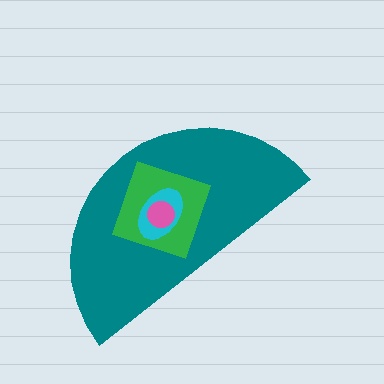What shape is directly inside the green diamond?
The cyan ellipse.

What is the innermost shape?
The pink circle.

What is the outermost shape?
The teal semicircle.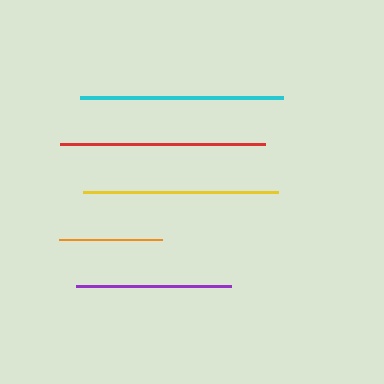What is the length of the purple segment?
The purple segment is approximately 155 pixels long.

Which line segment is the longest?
The red line is the longest at approximately 205 pixels.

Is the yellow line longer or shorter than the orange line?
The yellow line is longer than the orange line.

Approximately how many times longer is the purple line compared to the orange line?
The purple line is approximately 1.5 times the length of the orange line.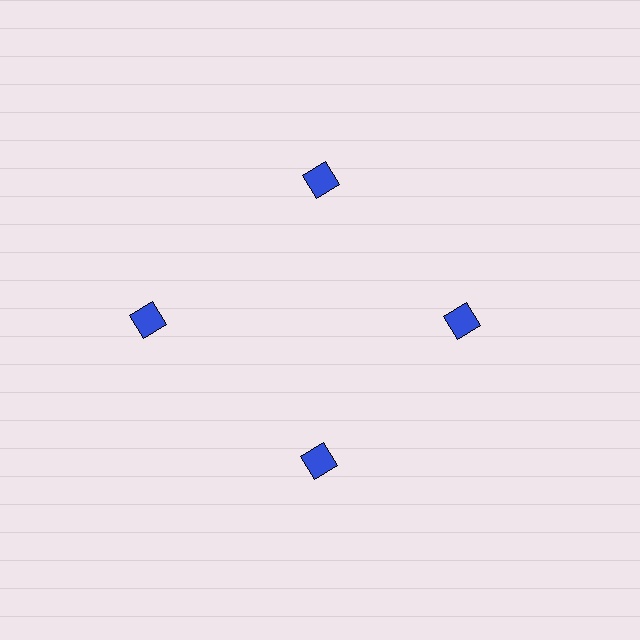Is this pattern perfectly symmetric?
No. The 4 blue squares are arranged in a ring, but one element near the 9 o'clock position is pushed outward from the center, breaking the 4-fold rotational symmetry.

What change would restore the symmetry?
The symmetry would be restored by moving it inward, back onto the ring so that all 4 squares sit at equal angles and equal distance from the center.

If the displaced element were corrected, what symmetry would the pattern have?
It would have 4-fold rotational symmetry — the pattern would map onto itself every 90 degrees.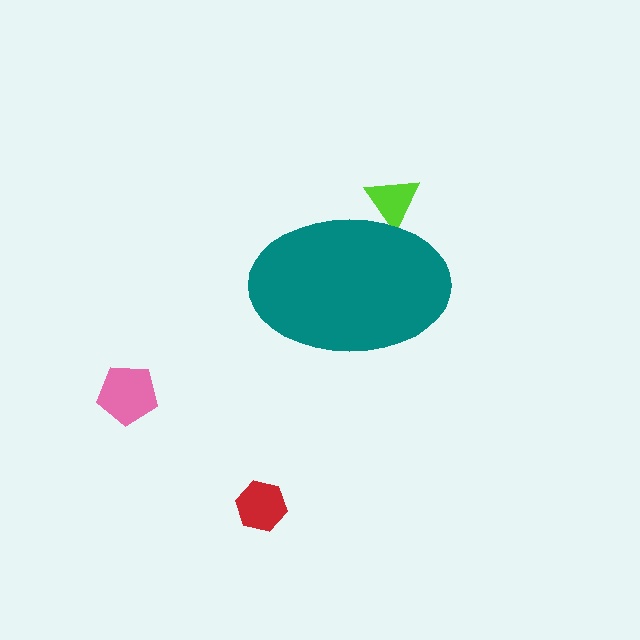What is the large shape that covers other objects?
A teal ellipse.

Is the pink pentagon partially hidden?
No, the pink pentagon is fully visible.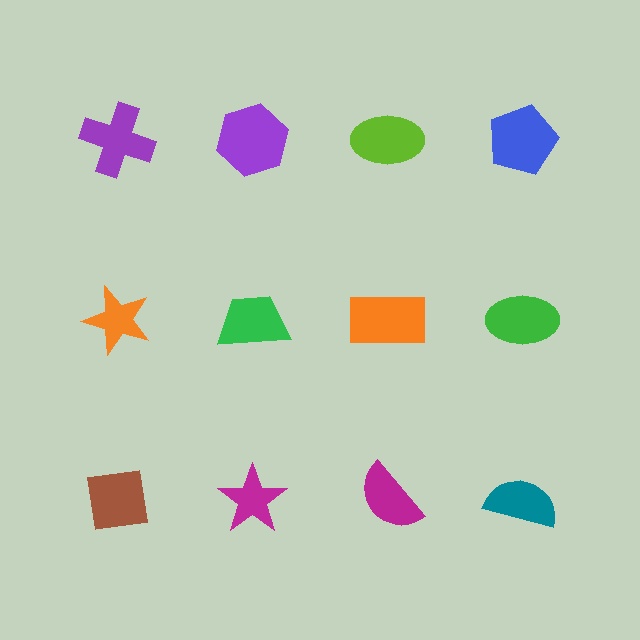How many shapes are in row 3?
4 shapes.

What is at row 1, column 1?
A purple cross.